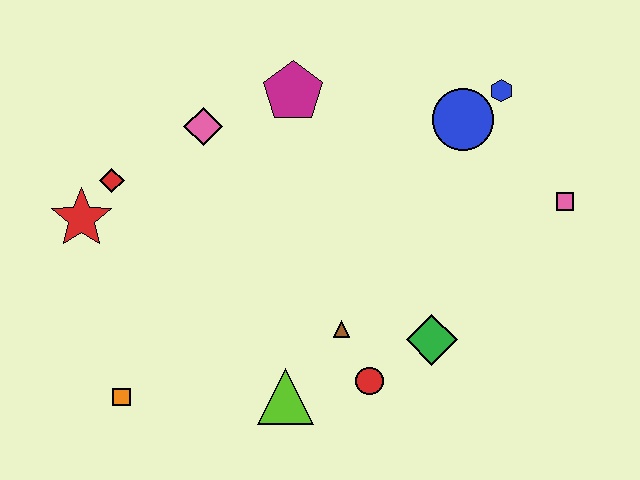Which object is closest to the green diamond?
The red circle is closest to the green diamond.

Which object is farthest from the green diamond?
The red star is farthest from the green diamond.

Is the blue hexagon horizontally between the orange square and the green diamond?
No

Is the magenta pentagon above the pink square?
Yes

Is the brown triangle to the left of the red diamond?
No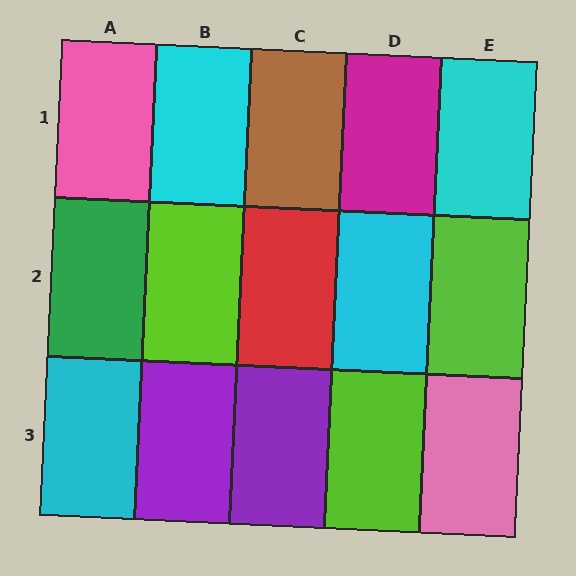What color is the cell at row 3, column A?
Cyan.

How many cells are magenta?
1 cell is magenta.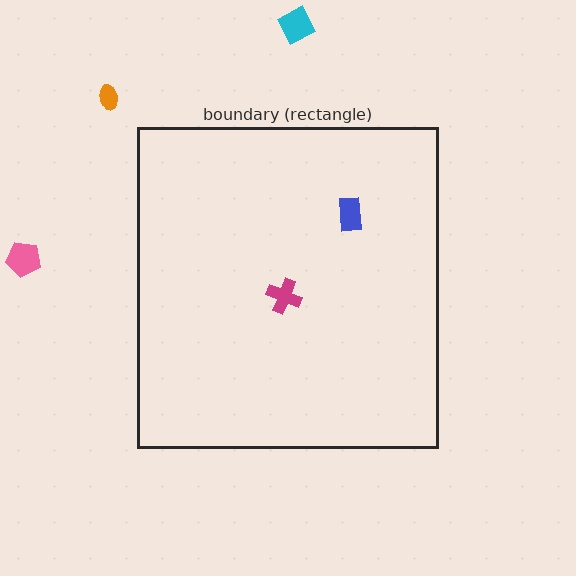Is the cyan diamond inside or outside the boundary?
Outside.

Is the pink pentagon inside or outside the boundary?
Outside.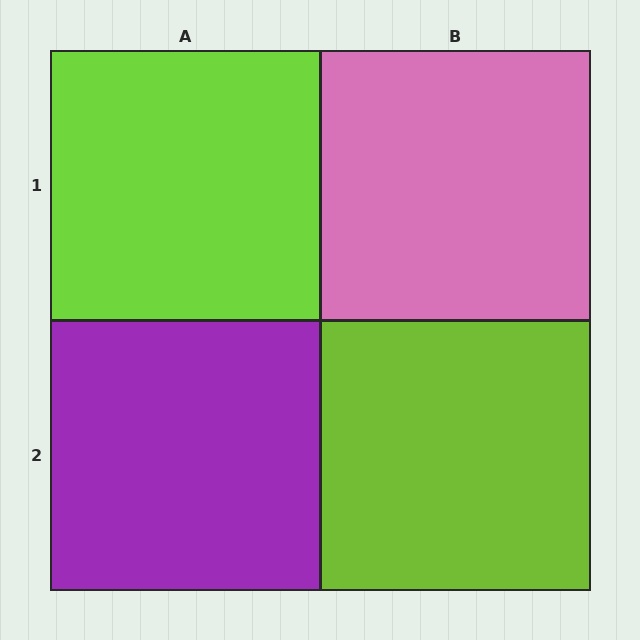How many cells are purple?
1 cell is purple.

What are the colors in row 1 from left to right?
Lime, pink.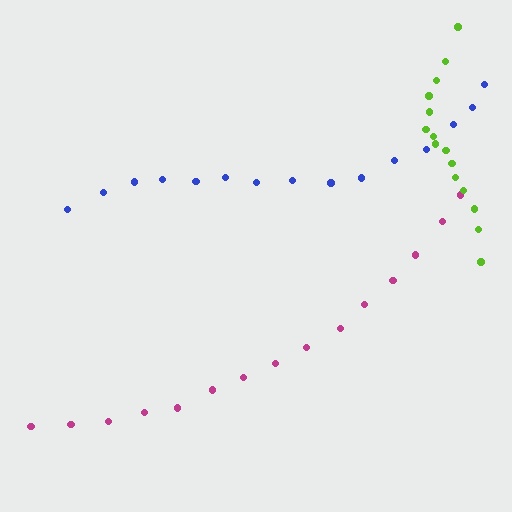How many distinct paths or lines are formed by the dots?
There are 3 distinct paths.